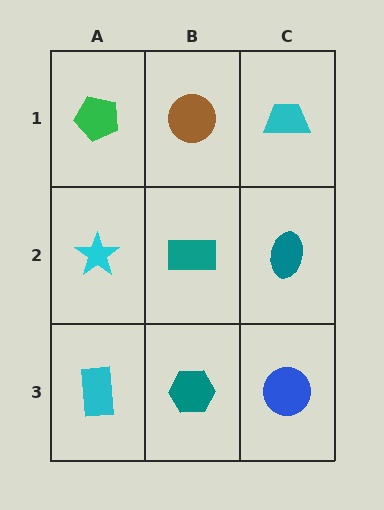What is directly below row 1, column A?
A cyan star.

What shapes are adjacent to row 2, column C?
A cyan trapezoid (row 1, column C), a blue circle (row 3, column C), a teal rectangle (row 2, column B).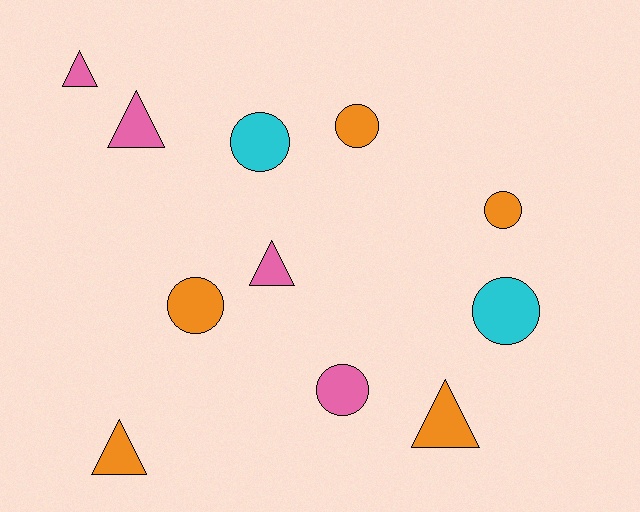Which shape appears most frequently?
Circle, with 6 objects.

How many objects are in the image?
There are 11 objects.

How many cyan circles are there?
There are 2 cyan circles.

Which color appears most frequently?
Orange, with 5 objects.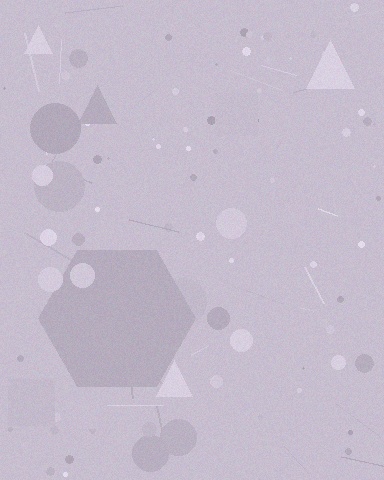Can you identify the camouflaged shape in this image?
The camouflaged shape is a hexagon.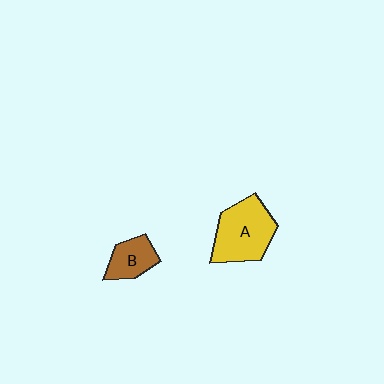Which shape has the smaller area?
Shape B (brown).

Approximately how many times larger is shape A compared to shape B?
Approximately 1.9 times.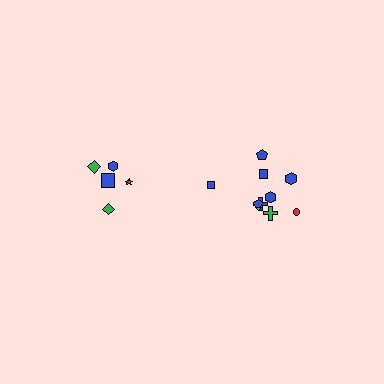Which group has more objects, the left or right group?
The right group.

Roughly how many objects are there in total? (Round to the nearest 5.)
Roughly 15 objects in total.